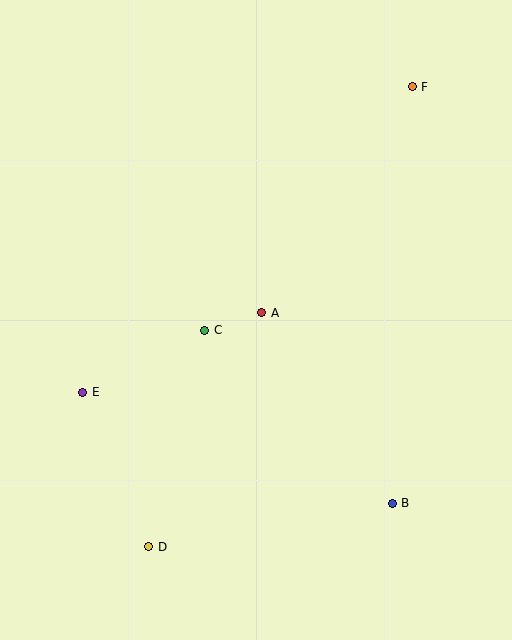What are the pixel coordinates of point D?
Point D is at (149, 547).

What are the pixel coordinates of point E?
Point E is at (83, 392).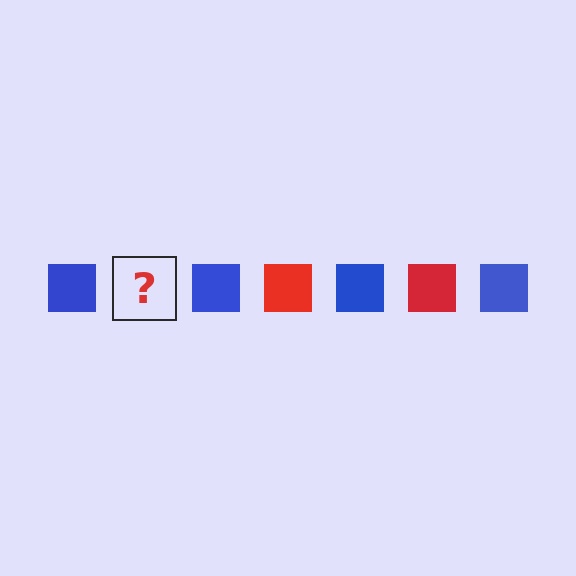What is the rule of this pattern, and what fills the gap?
The rule is that the pattern cycles through blue, red squares. The gap should be filled with a red square.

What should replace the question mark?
The question mark should be replaced with a red square.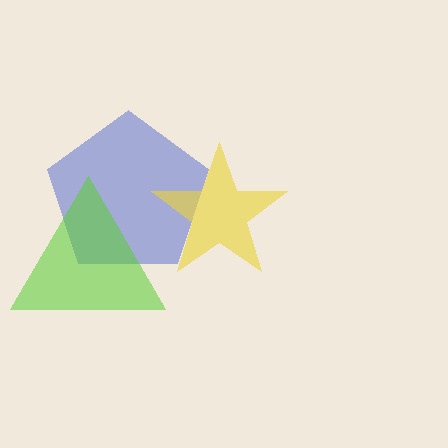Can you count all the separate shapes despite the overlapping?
Yes, there are 3 separate shapes.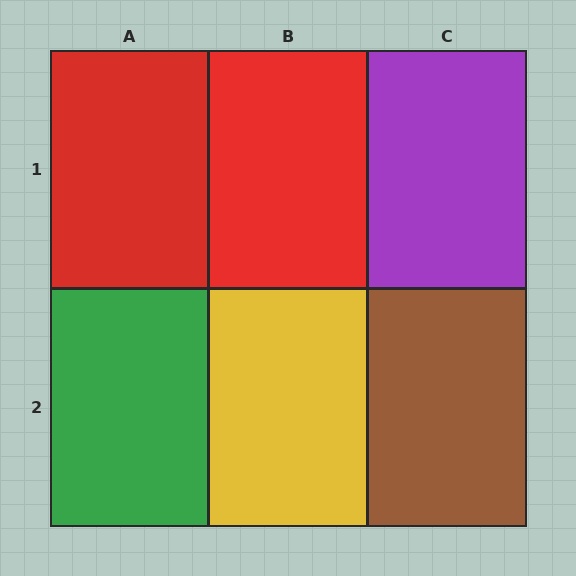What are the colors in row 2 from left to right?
Green, yellow, brown.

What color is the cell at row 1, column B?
Red.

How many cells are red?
2 cells are red.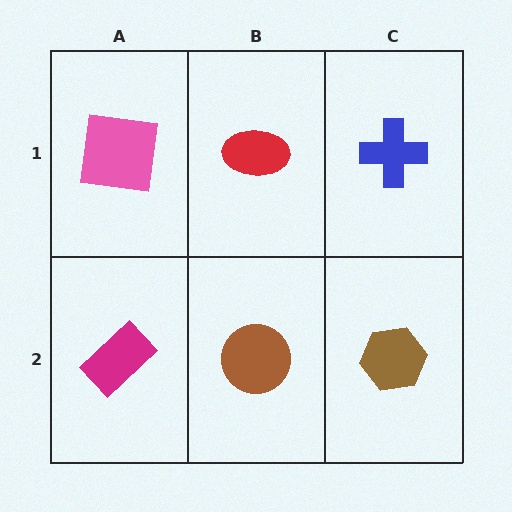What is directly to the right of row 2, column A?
A brown circle.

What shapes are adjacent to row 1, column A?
A magenta rectangle (row 2, column A), a red ellipse (row 1, column B).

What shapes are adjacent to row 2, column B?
A red ellipse (row 1, column B), a magenta rectangle (row 2, column A), a brown hexagon (row 2, column C).